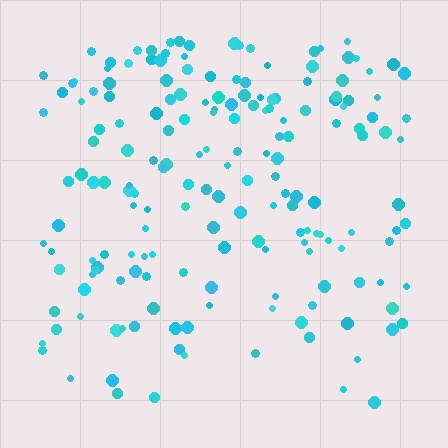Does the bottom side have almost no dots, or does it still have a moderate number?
Still a moderate number, just noticeably fewer than the top.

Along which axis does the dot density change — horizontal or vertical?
Vertical.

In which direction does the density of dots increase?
From bottom to top, with the top side densest.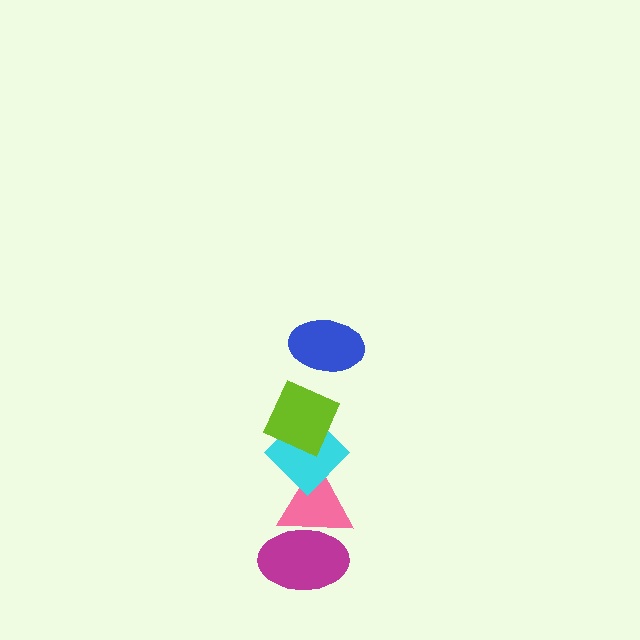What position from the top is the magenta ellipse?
The magenta ellipse is 5th from the top.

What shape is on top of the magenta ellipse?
The pink triangle is on top of the magenta ellipse.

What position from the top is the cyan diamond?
The cyan diamond is 3rd from the top.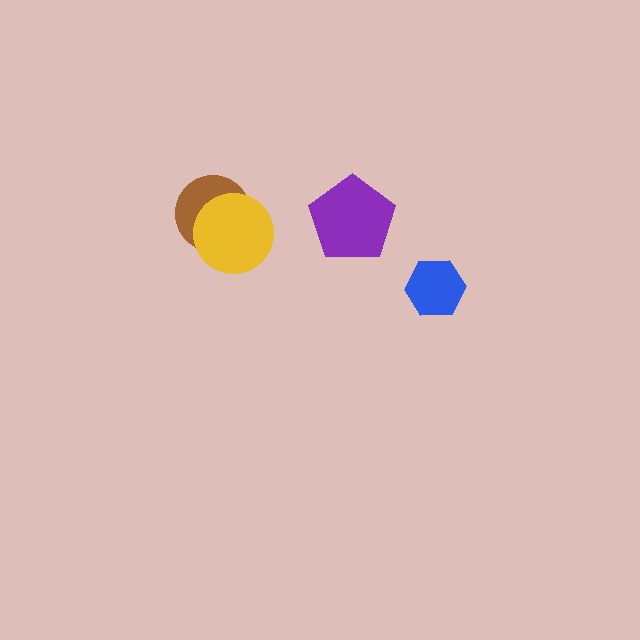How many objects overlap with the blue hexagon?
0 objects overlap with the blue hexagon.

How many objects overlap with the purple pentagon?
0 objects overlap with the purple pentagon.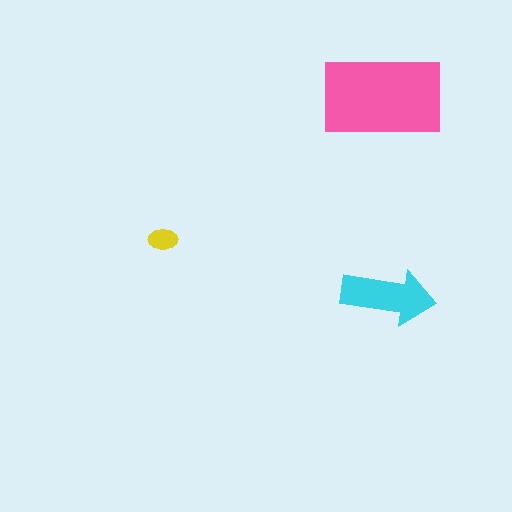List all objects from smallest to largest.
The yellow ellipse, the cyan arrow, the pink rectangle.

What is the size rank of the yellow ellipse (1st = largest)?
3rd.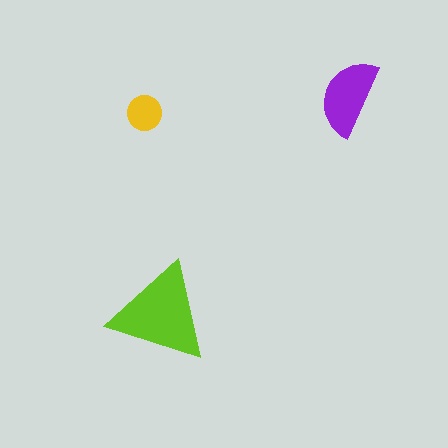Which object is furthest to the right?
The purple semicircle is rightmost.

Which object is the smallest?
The yellow circle.